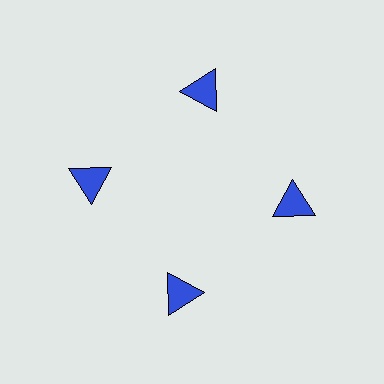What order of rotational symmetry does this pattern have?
This pattern has 4-fold rotational symmetry.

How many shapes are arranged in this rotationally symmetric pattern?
There are 4 shapes, arranged in 4 groups of 1.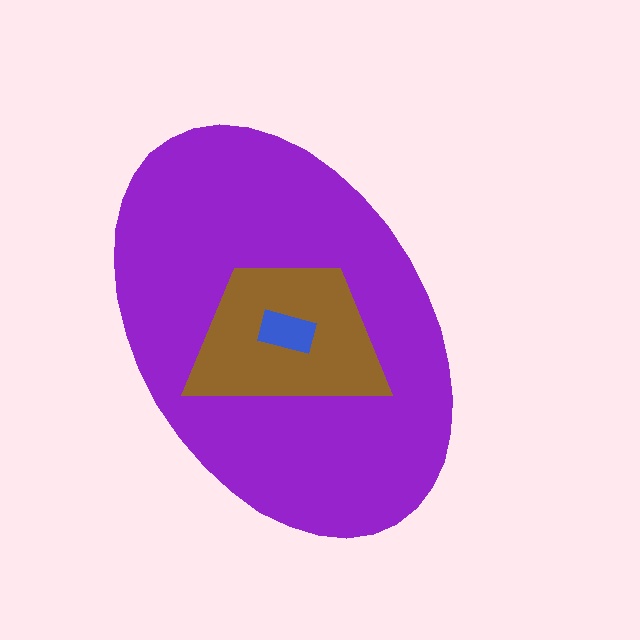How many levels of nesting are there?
3.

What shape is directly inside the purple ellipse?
The brown trapezoid.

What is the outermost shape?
The purple ellipse.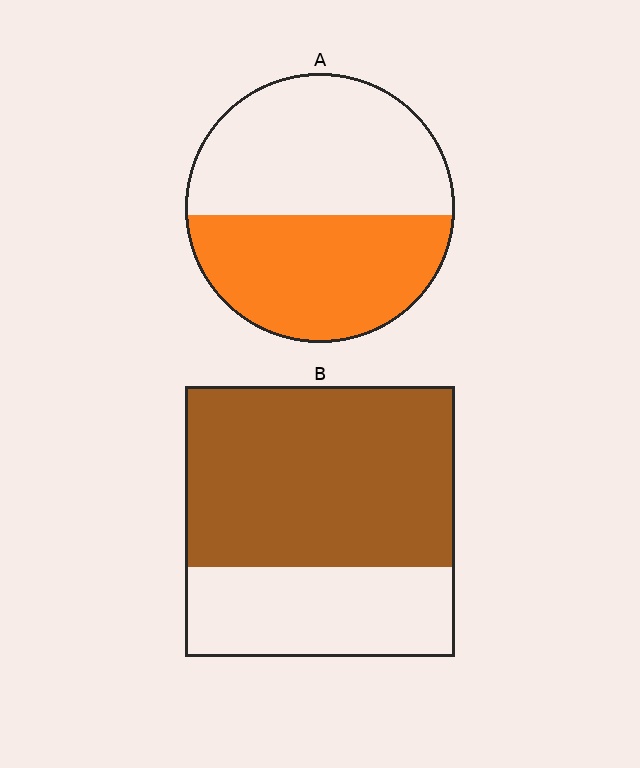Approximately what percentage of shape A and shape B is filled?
A is approximately 45% and B is approximately 65%.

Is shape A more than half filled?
Roughly half.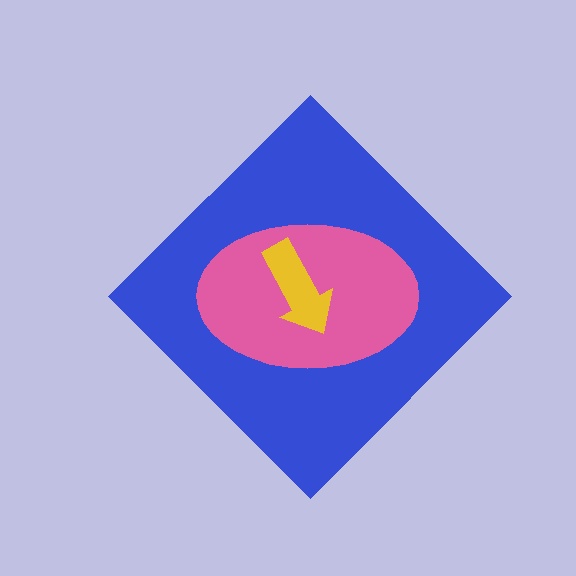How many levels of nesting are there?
3.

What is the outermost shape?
The blue diamond.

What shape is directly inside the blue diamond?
The pink ellipse.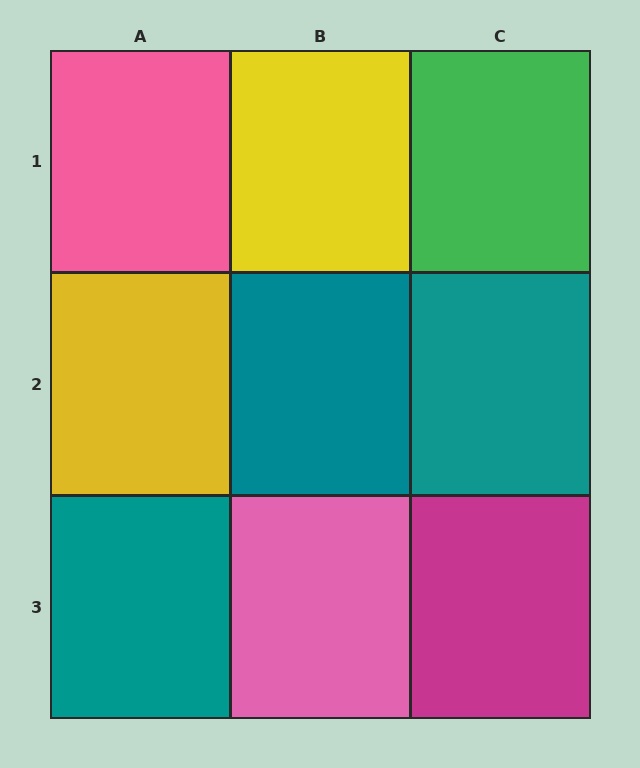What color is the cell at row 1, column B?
Yellow.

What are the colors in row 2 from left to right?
Yellow, teal, teal.